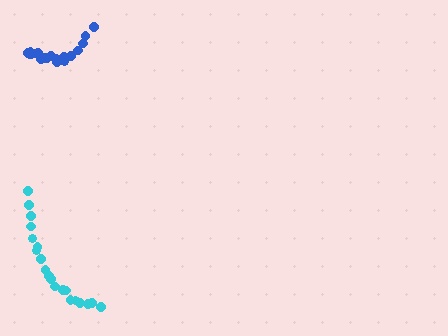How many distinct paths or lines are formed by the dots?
There are 2 distinct paths.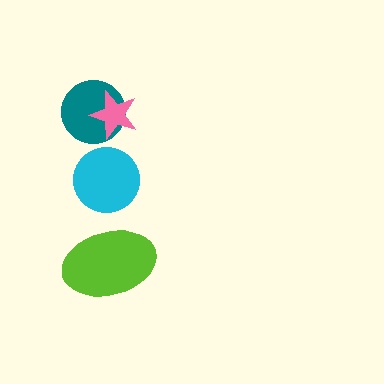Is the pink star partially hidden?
No, no other shape covers it.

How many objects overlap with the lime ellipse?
0 objects overlap with the lime ellipse.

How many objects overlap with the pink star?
1 object overlaps with the pink star.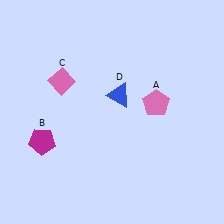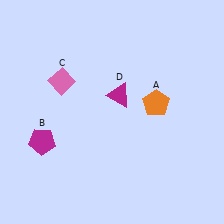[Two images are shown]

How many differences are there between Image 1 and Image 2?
There are 2 differences between the two images.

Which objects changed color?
A changed from pink to orange. D changed from blue to magenta.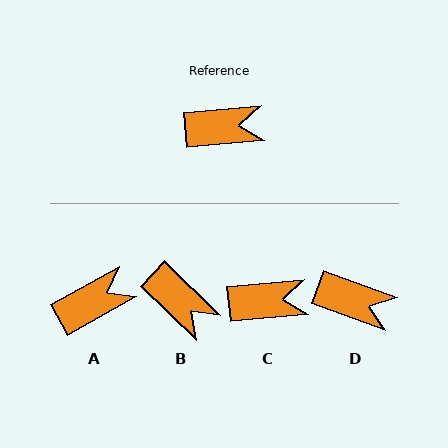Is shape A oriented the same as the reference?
No, it is off by about 24 degrees.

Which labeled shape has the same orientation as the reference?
C.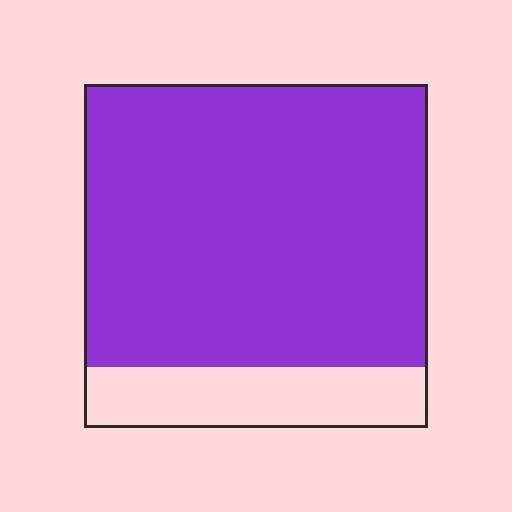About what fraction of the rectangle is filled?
About five sixths (5/6).